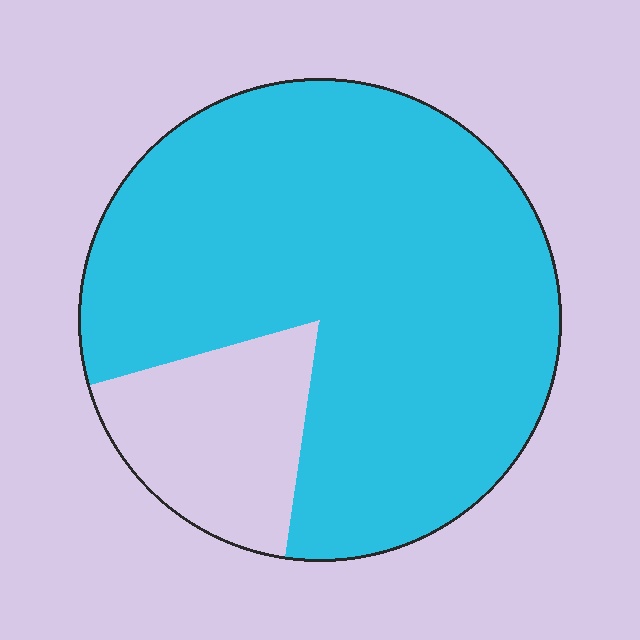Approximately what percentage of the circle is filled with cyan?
Approximately 80%.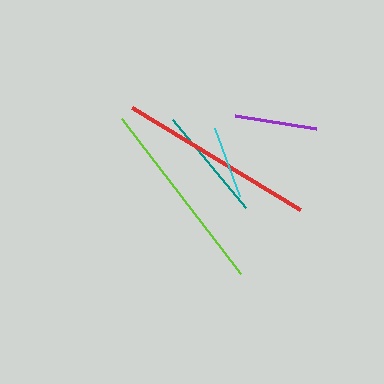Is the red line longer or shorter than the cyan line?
The red line is longer than the cyan line.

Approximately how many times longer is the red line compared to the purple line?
The red line is approximately 2.4 times the length of the purple line.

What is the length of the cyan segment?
The cyan segment is approximately 72 pixels long.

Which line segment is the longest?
The red line is the longest at approximately 197 pixels.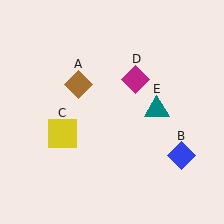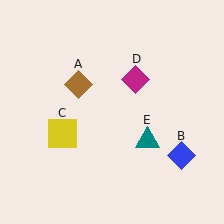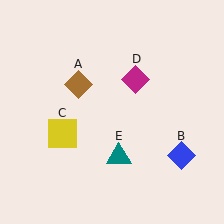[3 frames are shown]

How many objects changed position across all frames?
1 object changed position: teal triangle (object E).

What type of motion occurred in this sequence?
The teal triangle (object E) rotated clockwise around the center of the scene.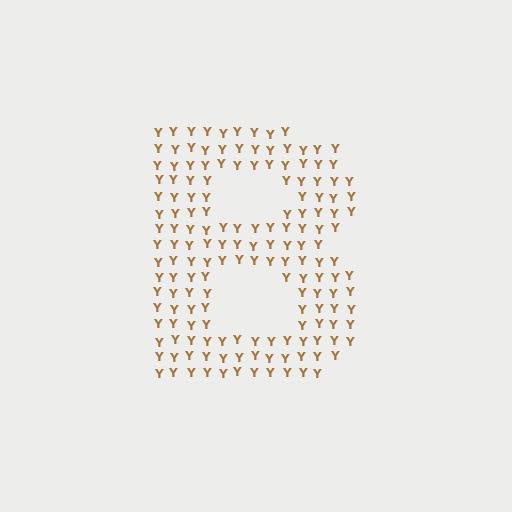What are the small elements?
The small elements are letter Y's.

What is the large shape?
The large shape is the letter B.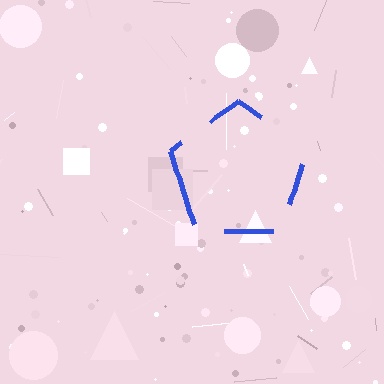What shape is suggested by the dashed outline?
The dashed outline suggests a pentagon.